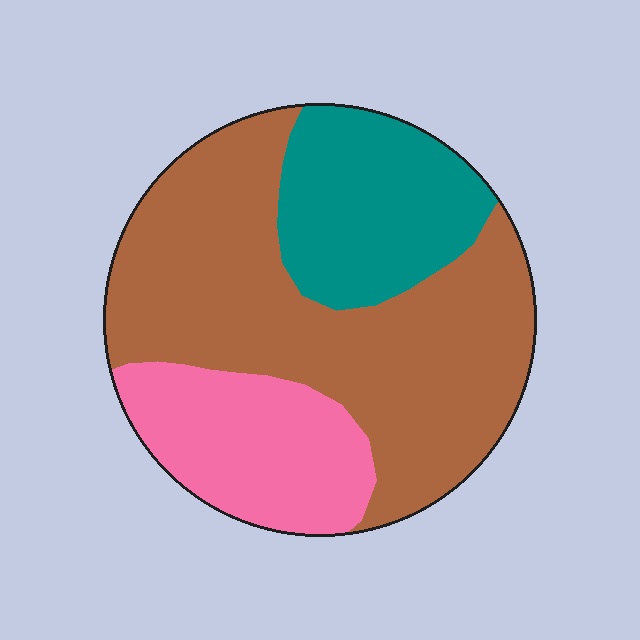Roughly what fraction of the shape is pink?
Pink takes up about one fifth (1/5) of the shape.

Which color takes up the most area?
Brown, at roughly 55%.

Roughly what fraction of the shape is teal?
Teal covers roughly 20% of the shape.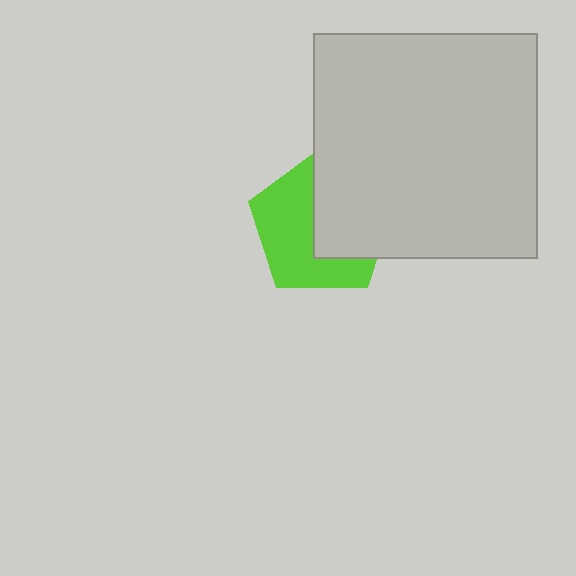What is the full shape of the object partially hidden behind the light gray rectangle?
The partially hidden object is a lime pentagon.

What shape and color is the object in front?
The object in front is a light gray rectangle.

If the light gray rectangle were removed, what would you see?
You would see the complete lime pentagon.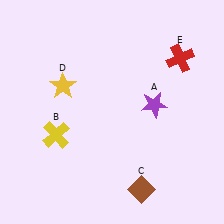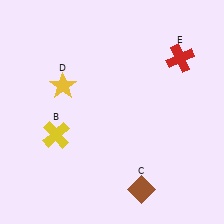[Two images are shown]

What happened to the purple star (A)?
The purple star (A) was removed in Image 2. It was in the top-right area of Image 1.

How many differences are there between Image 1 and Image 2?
There is 1 difference between the two images.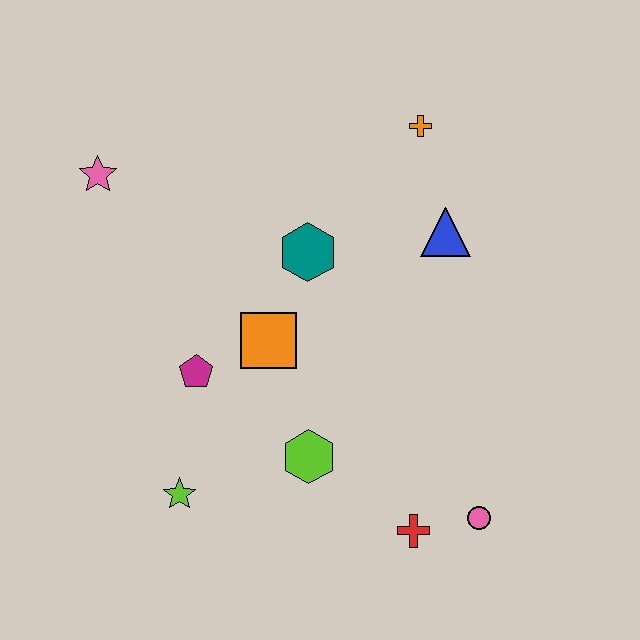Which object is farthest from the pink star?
The pink circle is farthest from the pink star.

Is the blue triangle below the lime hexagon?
No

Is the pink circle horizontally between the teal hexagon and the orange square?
No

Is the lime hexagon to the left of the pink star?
No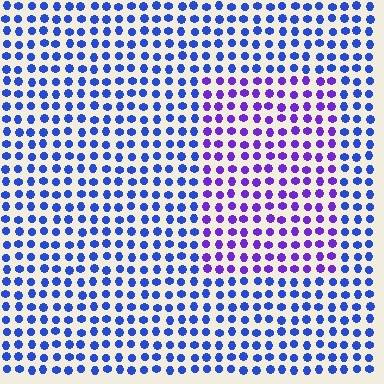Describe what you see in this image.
The image is filled with small blue elements in a uniform arrangement. A rectangle-shaped region is visible where the elements are tinted to a slightly different hue, forming a subtle color boundary.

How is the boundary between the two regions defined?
The boundary is defined purely by a slight shift in hue (about 40 degrees). Spacing, size, and orientation are identical on both sides.